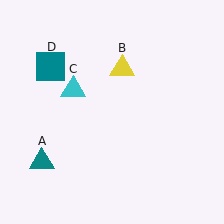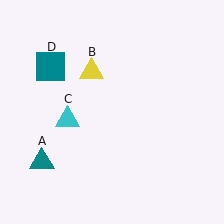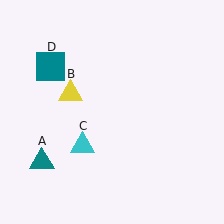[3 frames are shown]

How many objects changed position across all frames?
2 objects changed position: yellow triangle (object B), cyan triangle (object C).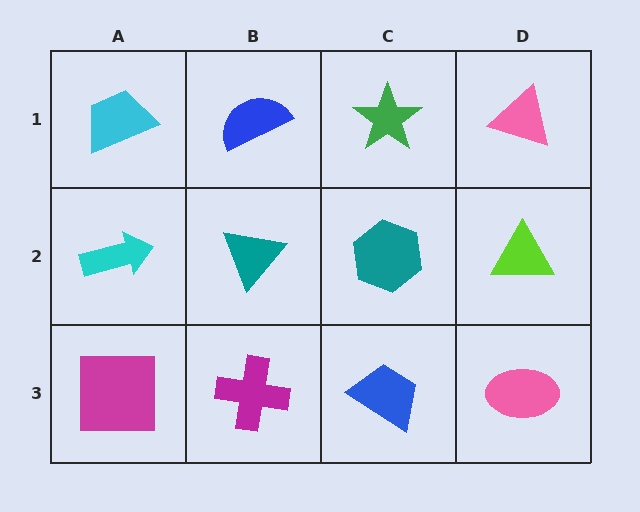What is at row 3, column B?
A magenta cross.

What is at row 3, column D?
A pink ellipse.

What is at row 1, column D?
A pink triangle.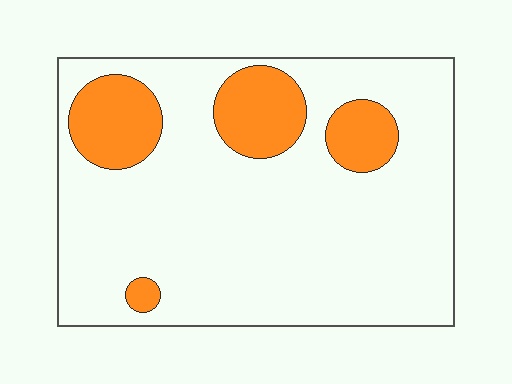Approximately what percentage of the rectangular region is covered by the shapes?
Approximately 20%.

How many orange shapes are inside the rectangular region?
4.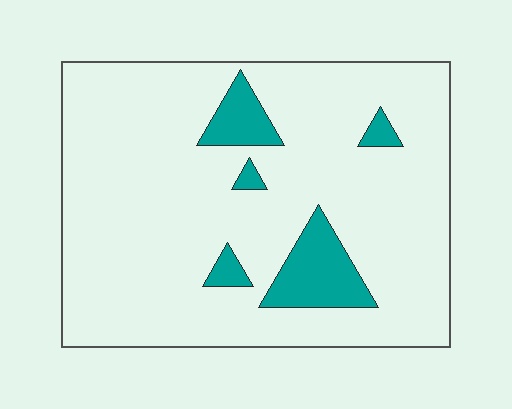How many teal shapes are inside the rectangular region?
5.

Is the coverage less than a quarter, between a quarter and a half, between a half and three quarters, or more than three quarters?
Less than a quarter.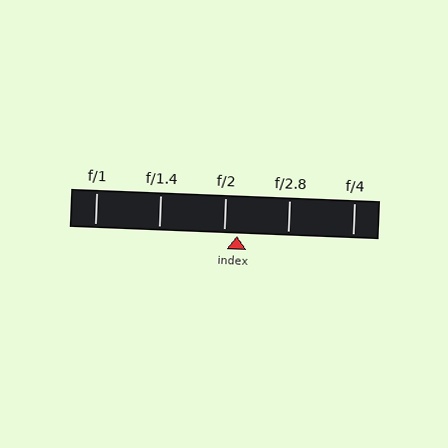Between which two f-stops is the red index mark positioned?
The index mark is between f/2 and f/2.8.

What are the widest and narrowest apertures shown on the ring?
The widest aperture shown is f/1 and the narrowest is f/4.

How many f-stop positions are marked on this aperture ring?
There are 5 f-stop positions marked.